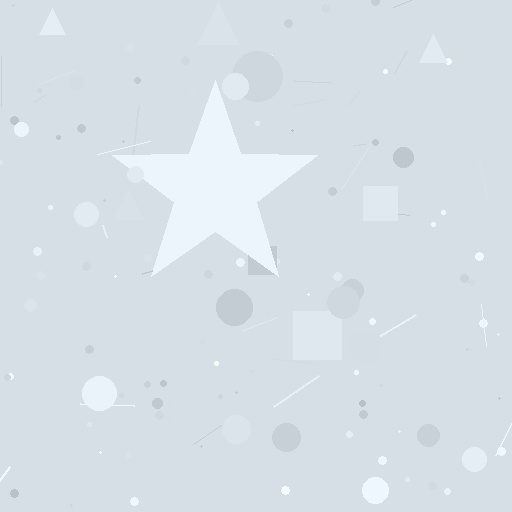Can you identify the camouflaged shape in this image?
The camouflaged shape is a star.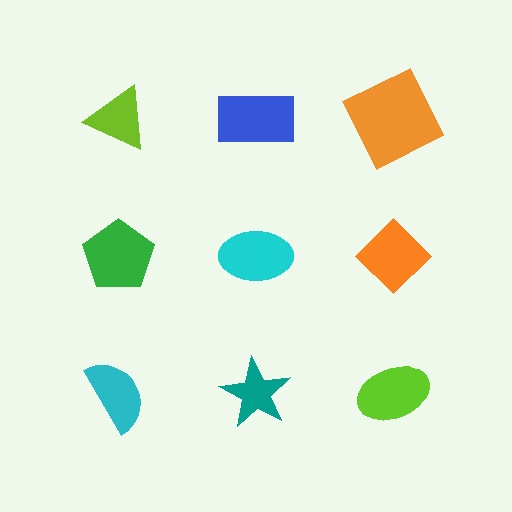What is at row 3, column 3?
A lime ellipse.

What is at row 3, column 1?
A cyan semicircle.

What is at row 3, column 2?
A teal star.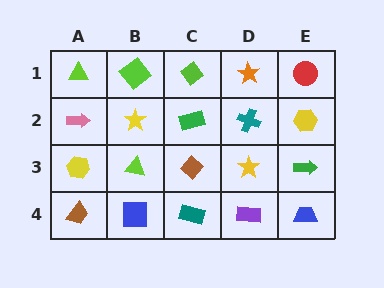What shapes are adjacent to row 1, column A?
A pink arrow (row 2, column A), a lime diamond (row 1, column B).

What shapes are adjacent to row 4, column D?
A yellow star (row 3, column D), a teal rectangle (row 4, column C), a blue trapezoid (row 4, column E).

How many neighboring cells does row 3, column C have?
4.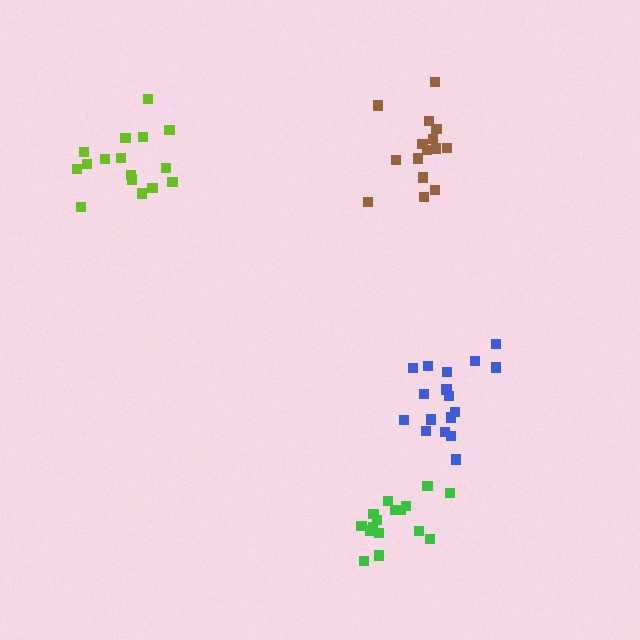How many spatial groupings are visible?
There are 4 spatial groupings.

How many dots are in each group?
Group 1: 15 dots, Group 2: 17 dots, Group 3: 16 dots, Group 4: 16 dots (64 total).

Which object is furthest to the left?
The lime cluster is leftmost.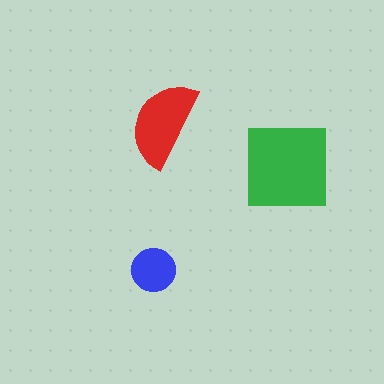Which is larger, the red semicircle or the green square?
The green square.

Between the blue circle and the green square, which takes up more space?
The green square.